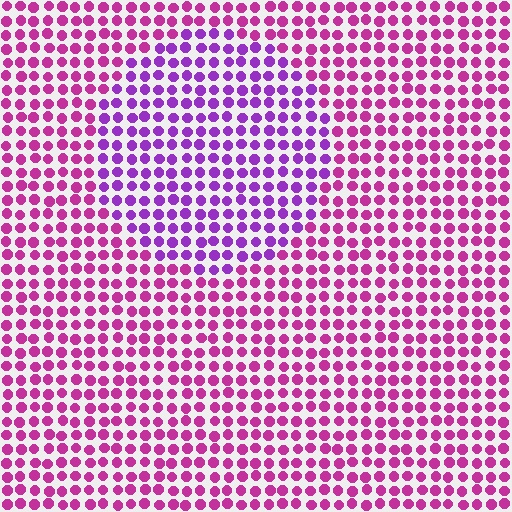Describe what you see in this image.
The image is filled with small magenta elements in a uniform arrangement. A circle-shaped region is visible where the elements are tinted to a slightly different hue, forming a subtle color boundary.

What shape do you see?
I see a circle.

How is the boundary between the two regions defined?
The boundary is defined purely by a slight shift in hue (about 34 degrees). Spacing, size, and orientation are identical on both sides.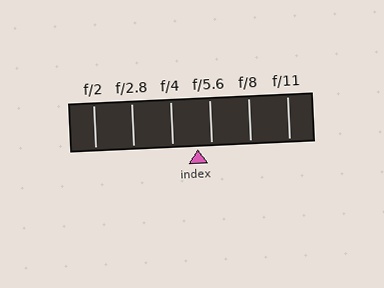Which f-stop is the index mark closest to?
The index mark is closest to f/5.6.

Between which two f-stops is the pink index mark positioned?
The index mark is between f/4 and f/5.6.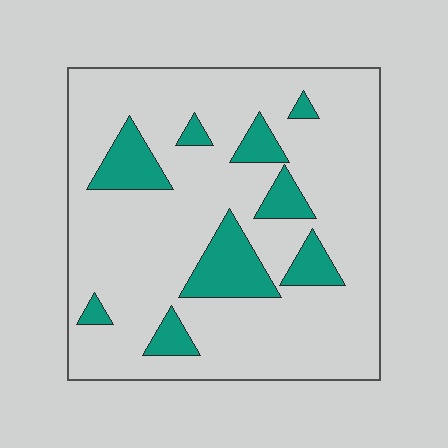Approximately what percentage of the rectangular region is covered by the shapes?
Approximately 15%.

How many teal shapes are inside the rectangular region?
9.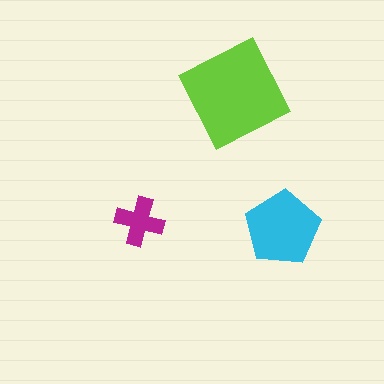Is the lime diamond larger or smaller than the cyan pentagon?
Larger.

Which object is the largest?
The lime diamond.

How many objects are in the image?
There are 3 objects in the image.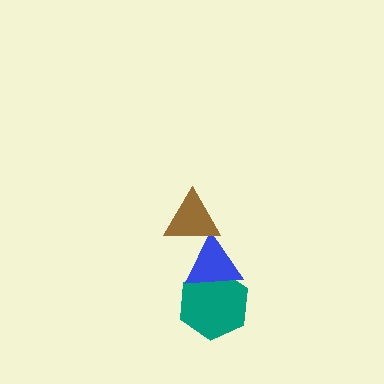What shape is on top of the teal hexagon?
The blue triangle is on top of the teal hexagon.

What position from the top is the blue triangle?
The blue triangle is 2nd from the top.